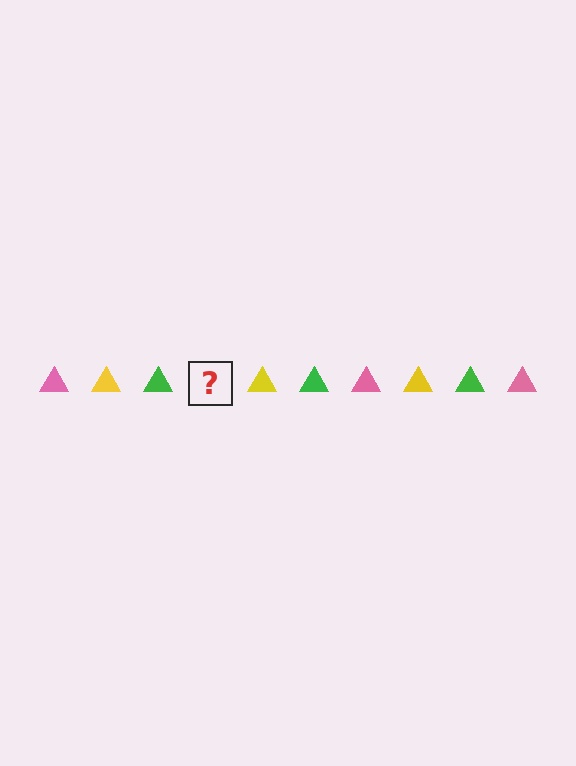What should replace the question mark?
The question mark should be replaced with a pink triangle.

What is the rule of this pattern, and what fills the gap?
The rule is that the pattern cycles through pink, yellow, green triangles. The gap should be filled with a pink triangle.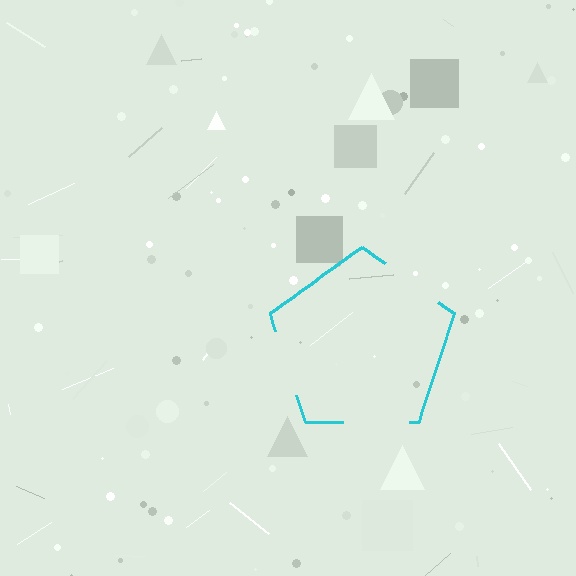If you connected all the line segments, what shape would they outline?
They would outline a pentagon.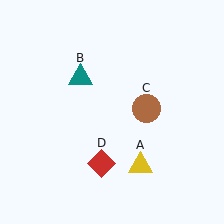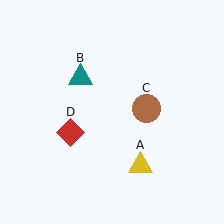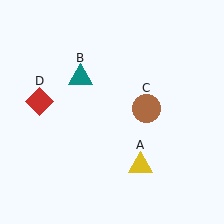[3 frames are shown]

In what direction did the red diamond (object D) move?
The red diamond (object D) moved up and to the left.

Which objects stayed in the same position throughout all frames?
Yellow triangle (object A) and teal triangle (object B) and brown circle (object C) remained stationary.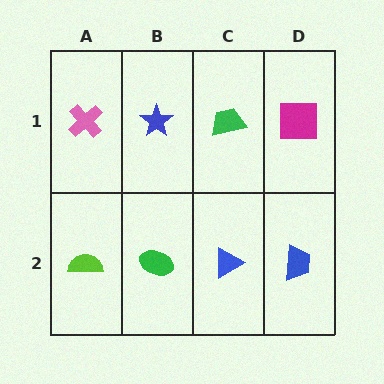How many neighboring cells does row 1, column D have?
2.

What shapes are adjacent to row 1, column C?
A blue triangle (row 2, column C), a blue star (row 1, column B), a magenta square (row 1, column D).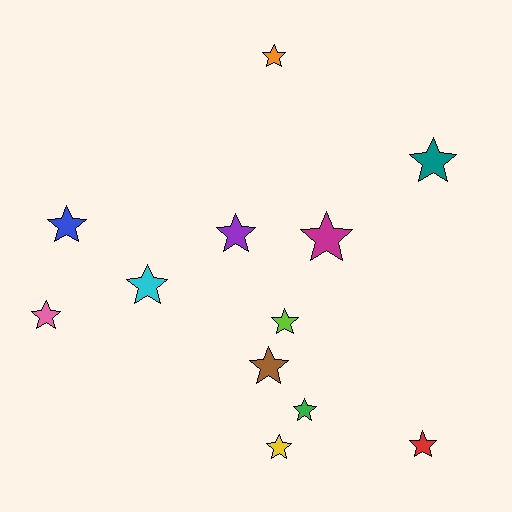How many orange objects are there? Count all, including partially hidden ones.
There is 1 orange object.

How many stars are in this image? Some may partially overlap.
There are 12 stars.